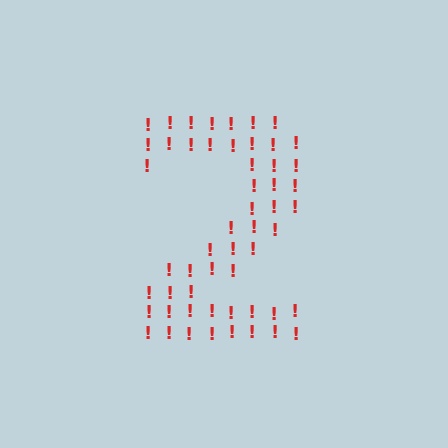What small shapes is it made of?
It is made of small exclamation marks.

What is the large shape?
The large shape is the digit 2.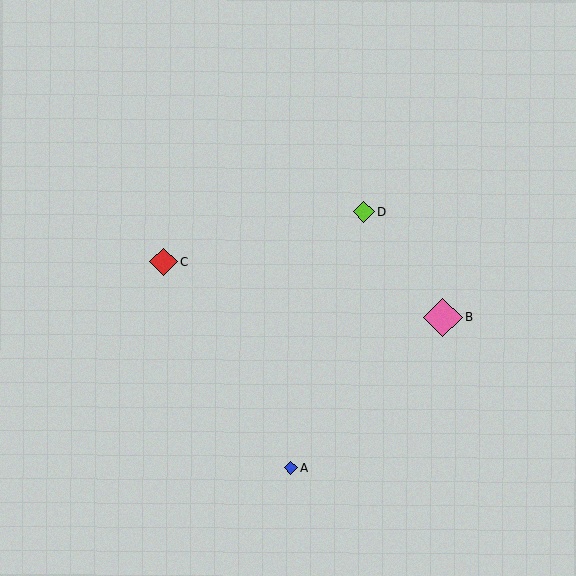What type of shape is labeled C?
Shape C is a red diamond.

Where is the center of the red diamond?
The center of the red diamond is at (164, 262).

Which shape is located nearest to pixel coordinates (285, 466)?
The blue diamond (labeled A) at (291, 468) is nearest to that location.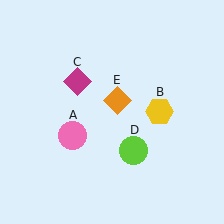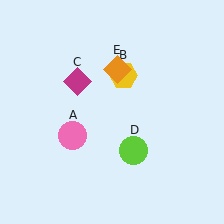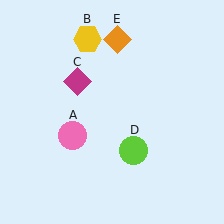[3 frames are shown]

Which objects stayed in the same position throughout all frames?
Pink circle (object A) and magenta diamond (object C) and lime circle (object D) remained stationary.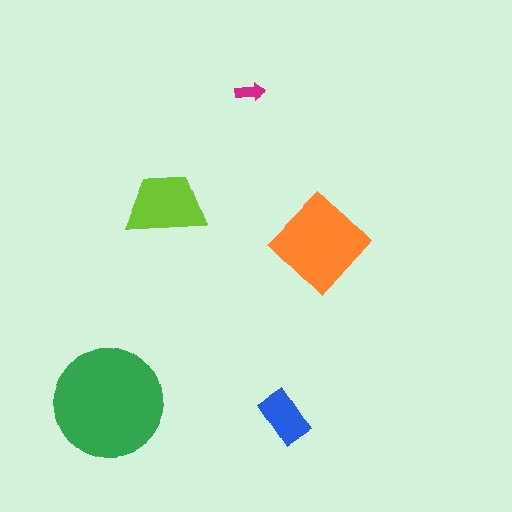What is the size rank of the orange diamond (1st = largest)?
2nd.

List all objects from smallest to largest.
The magenta arrow, the blue rectangle, the lime trapezoid, the orange diamond, the green circle.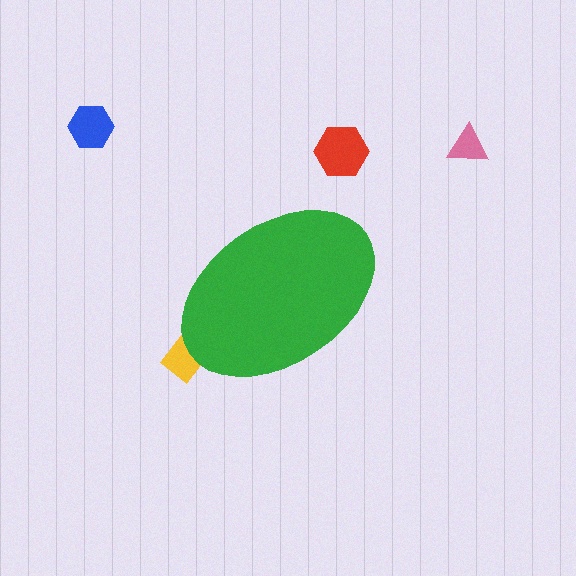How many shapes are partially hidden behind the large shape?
1 shape is partially hidden.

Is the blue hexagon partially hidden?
No, the blue hexagon is fully visible.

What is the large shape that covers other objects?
A green ellipse.